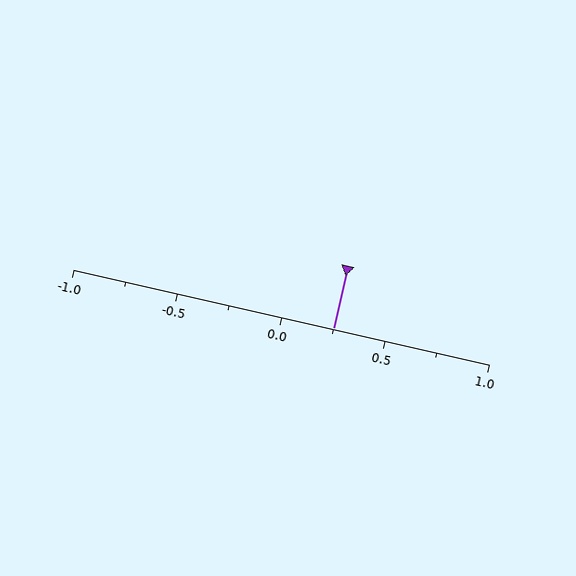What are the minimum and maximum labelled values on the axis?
The axis runs from -1.0 to 1.0.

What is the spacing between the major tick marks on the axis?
The major ticks are spaced 0.5 apart.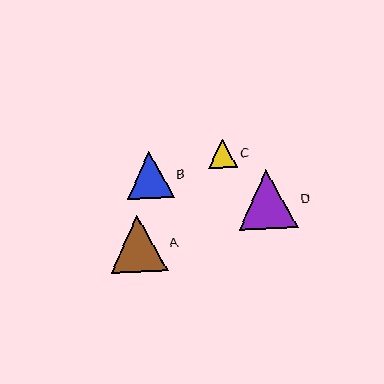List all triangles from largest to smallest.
From largest to smallest: D, A, B, C.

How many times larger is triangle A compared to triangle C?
Triangle A is approximately 1.9 times the size of triangle C.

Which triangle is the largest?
Triangle D is the largest with a size of approximately 60 pixels.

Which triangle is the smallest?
Triangle C is the smallest with a size of approximately 29 pixels.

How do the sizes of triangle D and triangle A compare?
Triangle D and triangle A are approximately the same size.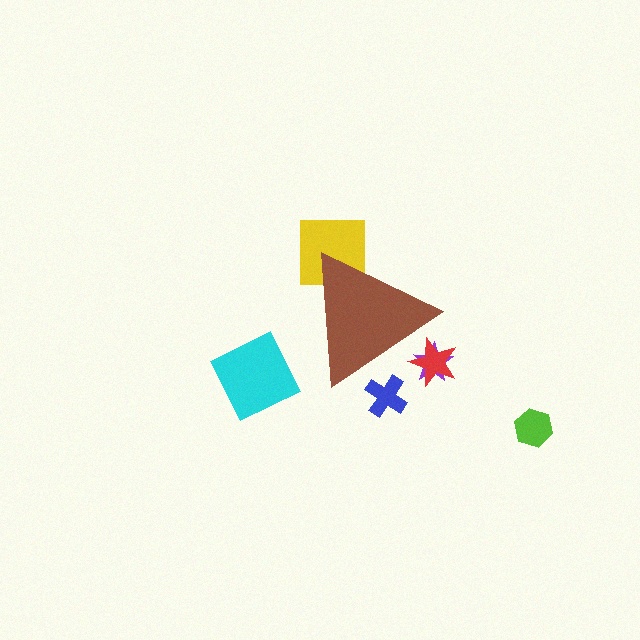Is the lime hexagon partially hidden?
No, the lime hexagon is fully visible.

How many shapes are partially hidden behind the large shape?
4 shapes are partially hidden.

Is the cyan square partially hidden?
No, the cyan square is fully visible.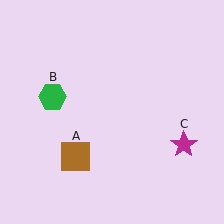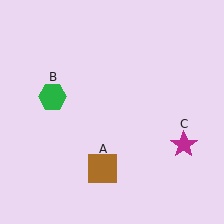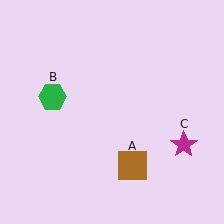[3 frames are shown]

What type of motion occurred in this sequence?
The brown square (object A) rotated counterclockwise around the center of the scene.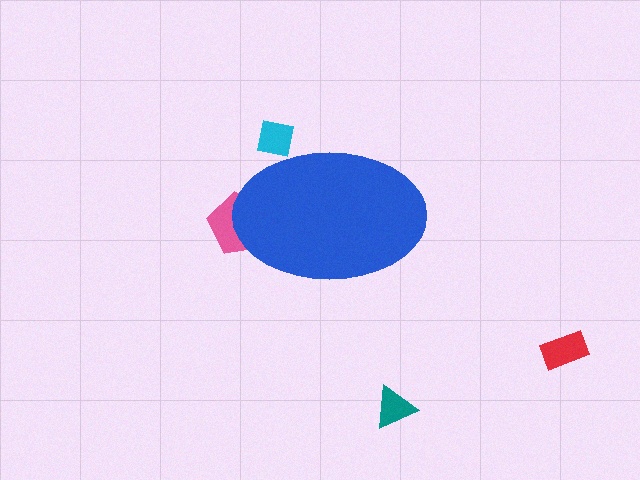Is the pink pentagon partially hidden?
Yes, the pink pentagon is partially hidden behind the blue ellipse.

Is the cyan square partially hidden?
Yes, the cyan square is partially hidden behind the blue ellipse.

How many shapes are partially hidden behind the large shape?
2 shapes are partially hidden.